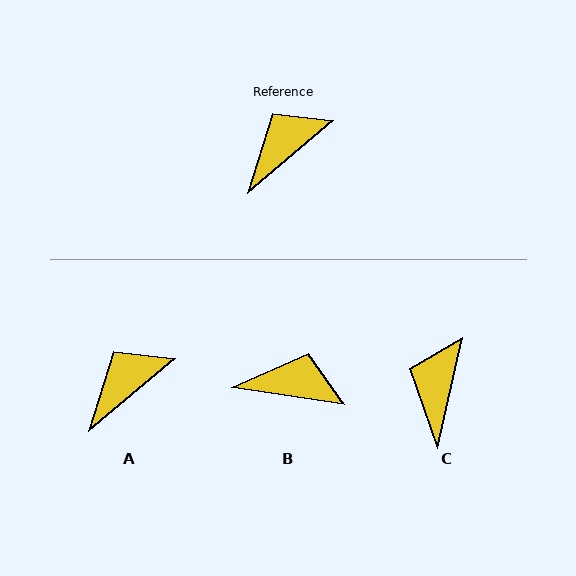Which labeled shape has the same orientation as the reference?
A.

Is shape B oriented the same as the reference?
No, it is off by about 48 degrees.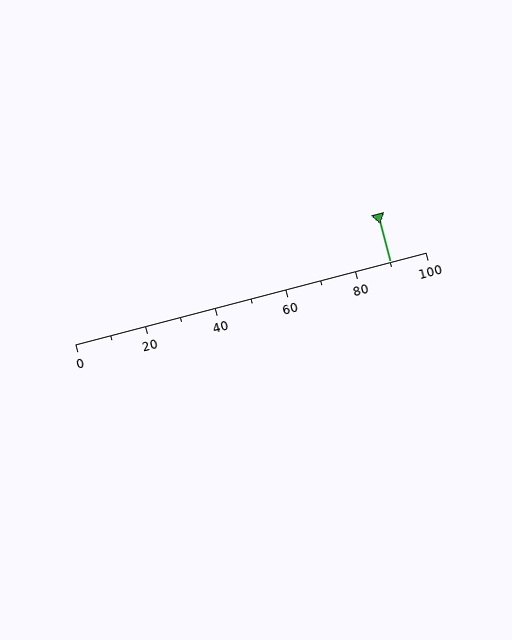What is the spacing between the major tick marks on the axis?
The major ticks are spaced 20 apart.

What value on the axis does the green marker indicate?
The marker indicates approximately 90.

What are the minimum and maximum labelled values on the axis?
The axis runs from 0 to 100.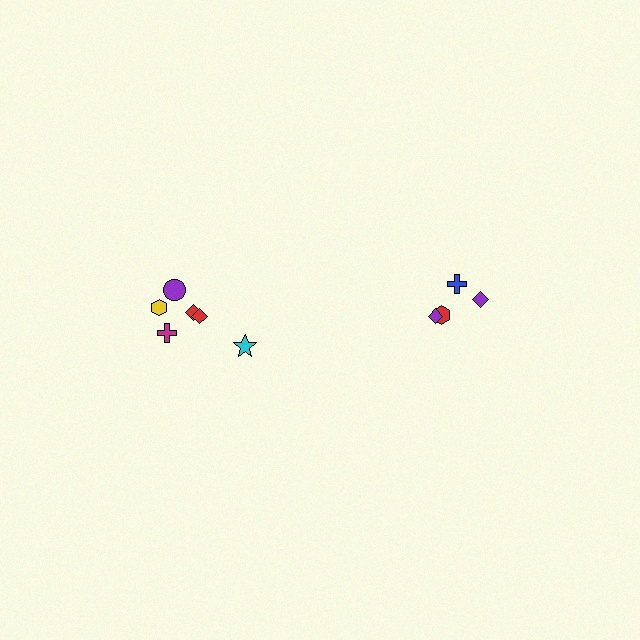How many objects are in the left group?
There are 6 objects.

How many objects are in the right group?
There are 4 objects.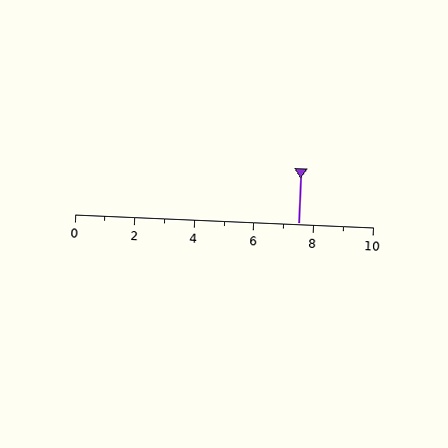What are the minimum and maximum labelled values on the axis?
The axis runs from 0 to 10.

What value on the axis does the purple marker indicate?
The marker indicates approximately 7.5.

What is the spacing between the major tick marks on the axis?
The major ticks are spaced 2 apart.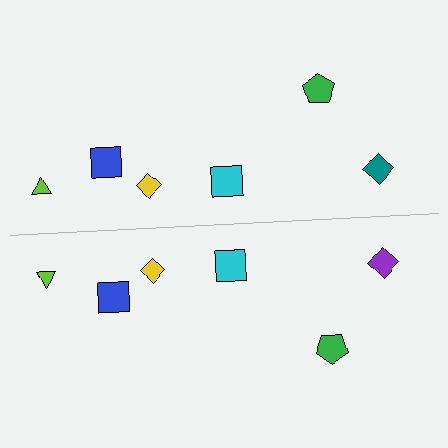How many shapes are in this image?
There are 12 shapes in this image.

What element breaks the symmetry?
The purple diamond on the bottom side breaks the symmetry — its mirror counterpart is teal.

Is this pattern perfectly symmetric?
No, the pattern is not perfectly symmetric. The purple diamond on the bottom side breaks the symmetry — its mirror counterpart is teal.